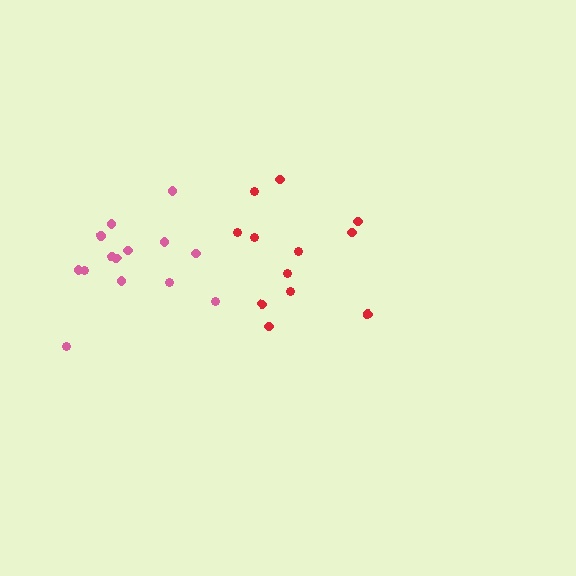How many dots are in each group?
Group 1: 14 dots, Group 2: 12 dots (26 total).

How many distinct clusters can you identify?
There are 2 distinct clusters.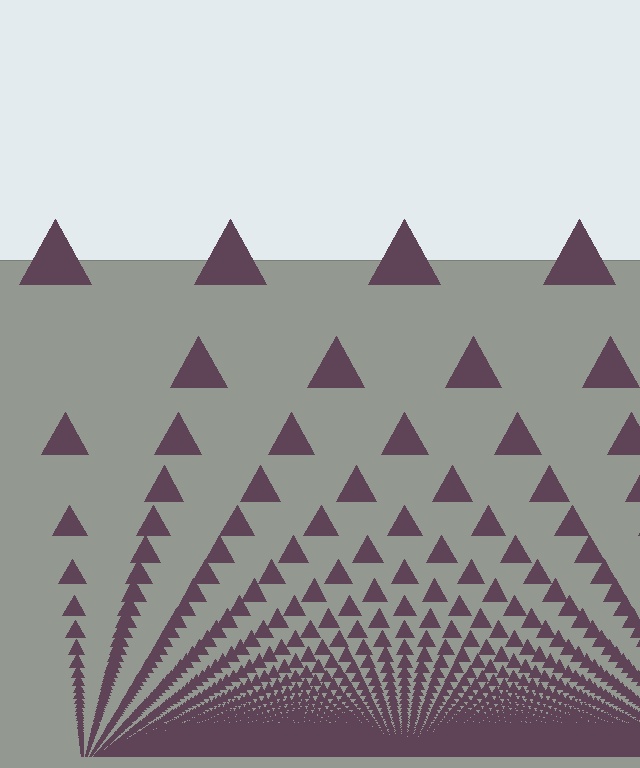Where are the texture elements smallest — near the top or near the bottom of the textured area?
Near the bottom.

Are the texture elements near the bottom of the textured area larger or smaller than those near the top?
Smaller. The gradient is inverted — elements near the bottom are smaller and denser.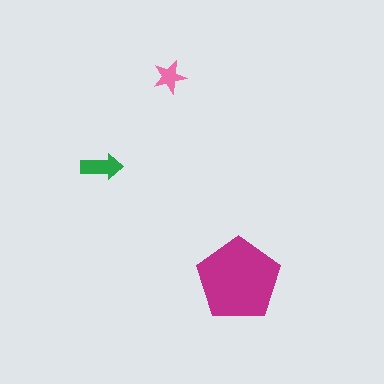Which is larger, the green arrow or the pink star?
The green arrow.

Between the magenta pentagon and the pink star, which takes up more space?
The magenta pentagon.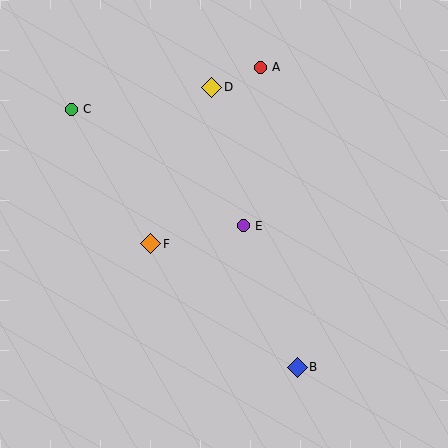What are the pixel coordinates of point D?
Point D is at (212, 87).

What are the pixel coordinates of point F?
Point F is at (151, 244).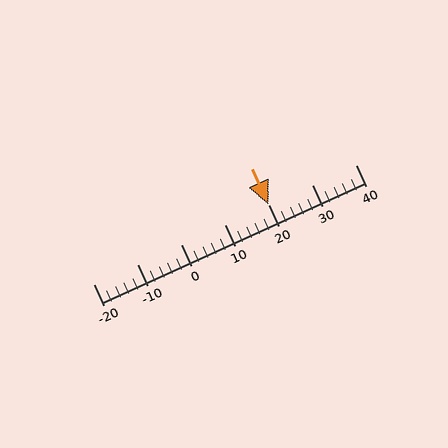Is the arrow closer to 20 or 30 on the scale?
The arrow is closer to 20.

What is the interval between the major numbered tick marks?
The major tick marks are spaced 10 units apart.